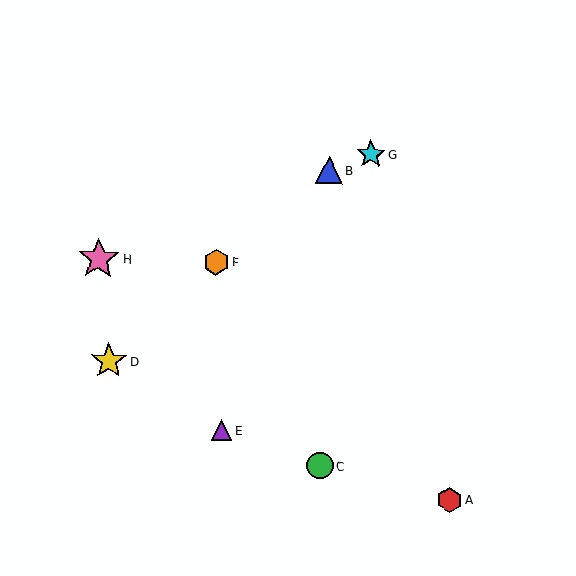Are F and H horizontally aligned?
Yes, both are at y≈262.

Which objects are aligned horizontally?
Objects F, H are aligned horizontally.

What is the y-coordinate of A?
Object A is at y≈500.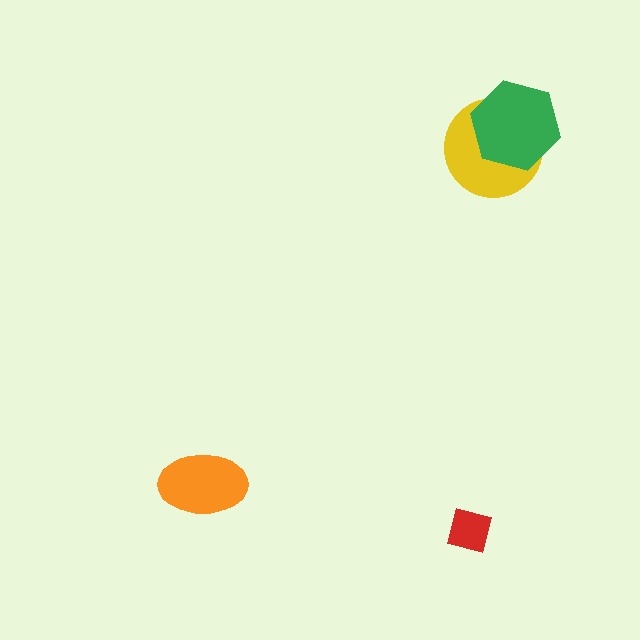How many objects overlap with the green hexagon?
1 object overlaps with the green hexagon.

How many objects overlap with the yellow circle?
1 object overlaps with the yellow circle.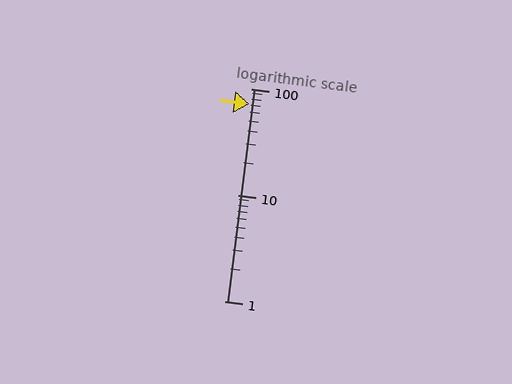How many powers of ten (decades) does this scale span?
The scale spans 2 decades, from 1 to 100.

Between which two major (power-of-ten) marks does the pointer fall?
The pointer is between 10 and 100.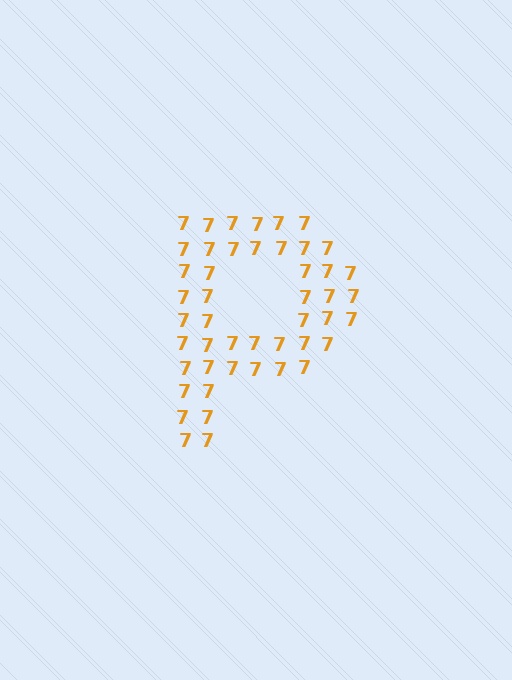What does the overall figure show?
The overall figure shows the letter P.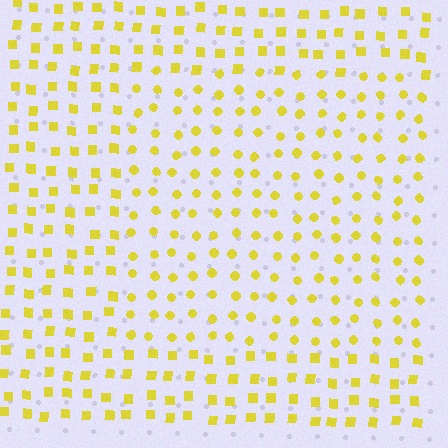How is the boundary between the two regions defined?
The boundary is defined by a change in element shape: circles inside vs. squares outside. All elements share the same color and spacing.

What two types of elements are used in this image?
The image uses circles inside the rectangle region and squares outside it.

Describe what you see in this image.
The image is filled with small yellow elements arranged in a uniform grid. A rectangle-shaped region contains circles, while the surrounding area contains squares. The boundary is defined purely by the change in element shape.